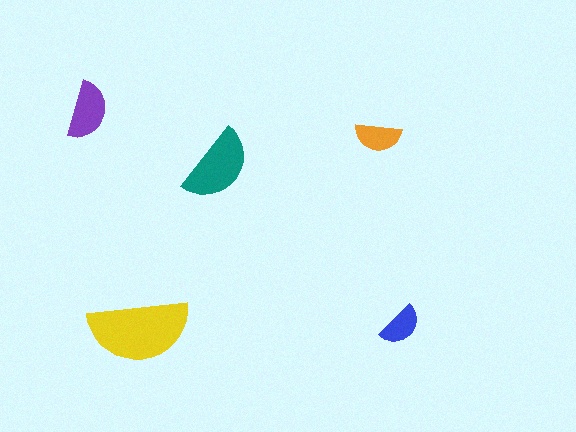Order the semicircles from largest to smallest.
the yellow one, the teal one, the purple one, the orange one, the blue one.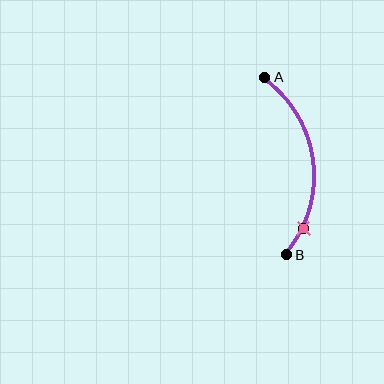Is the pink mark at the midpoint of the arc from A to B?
No. The pink mark lies on the arc but is closer to endpoint B. The arc midpoint would be at the point on the curve equidistant along the arc from both A and B.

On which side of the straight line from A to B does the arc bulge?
The arc bulges to the right of the straight line connecting A and B.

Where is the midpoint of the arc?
The arc midpoint is the point on the curve farthest from the straight line joining A and B. It sits to the right of that line.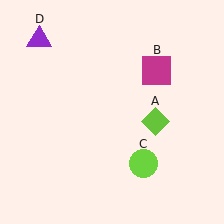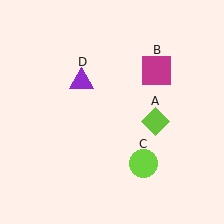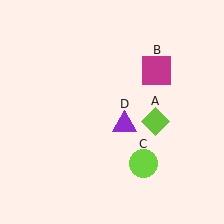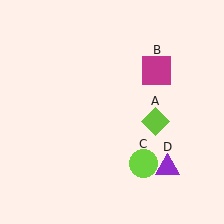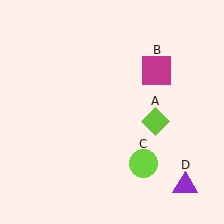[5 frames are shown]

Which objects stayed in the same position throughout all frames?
Lime diamond (object A) and magenta square (object B) and lime circle (object C) remained stationary.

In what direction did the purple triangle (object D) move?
The purple triangle (object D) moved down and to the right.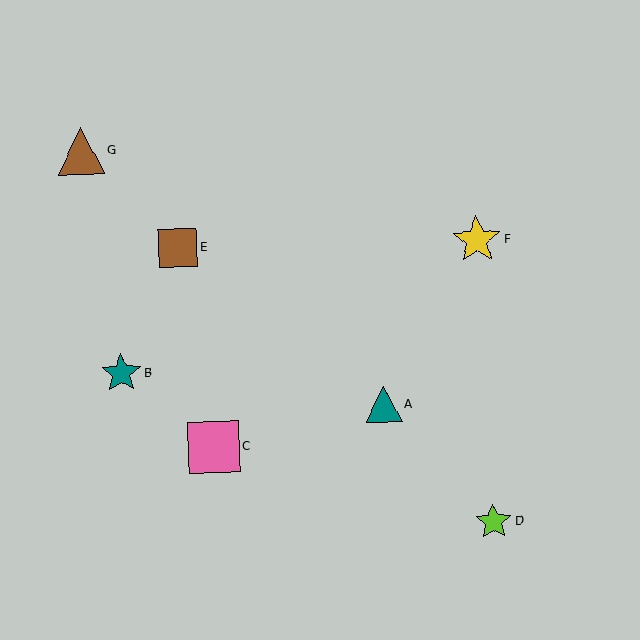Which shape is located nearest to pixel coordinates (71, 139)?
The brown triangle (labeled G) at (81, 151) is nearest to that location.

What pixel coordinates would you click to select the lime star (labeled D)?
Click at (493, 522) to select the lime star D.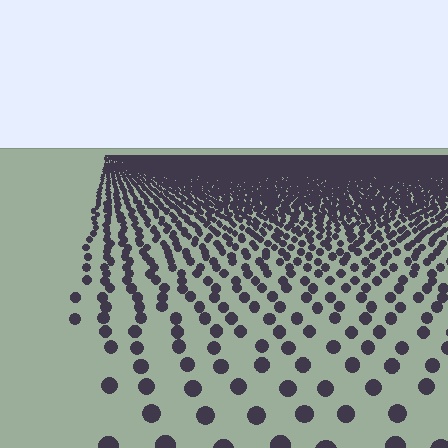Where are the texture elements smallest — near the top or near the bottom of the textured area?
Near the top.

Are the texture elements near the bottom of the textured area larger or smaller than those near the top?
Larger. Near the bottom, elements are closer to the viewer and appear at a bigger on-screen size.